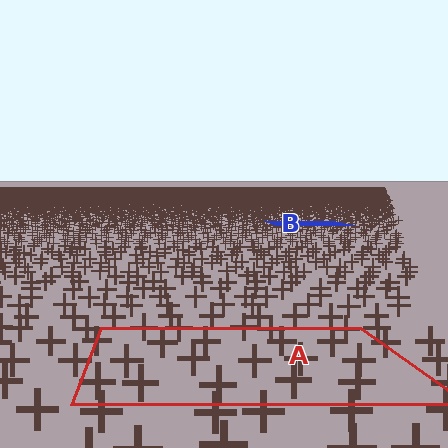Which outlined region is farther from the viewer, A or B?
Region B is farther from the viewer — the texture elements inside it appear smaller and more densely packed.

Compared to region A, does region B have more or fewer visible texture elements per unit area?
Region B has more texture elements per unit area — they are packed more densely because it is farther away.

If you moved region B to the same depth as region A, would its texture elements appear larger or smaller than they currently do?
They would appear larger. At a closer depth, the same texture elements are projected at a bigger on-screen size.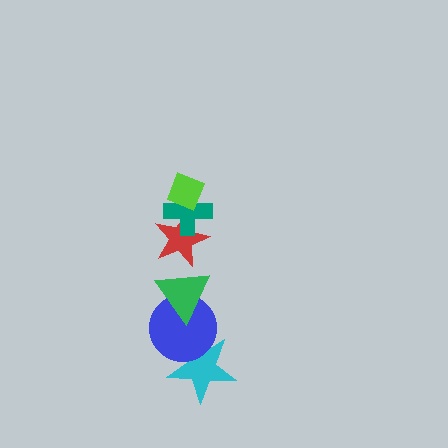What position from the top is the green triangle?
The green triangle is 4th from the top.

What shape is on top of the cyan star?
The blue circle is on top of the cyan star.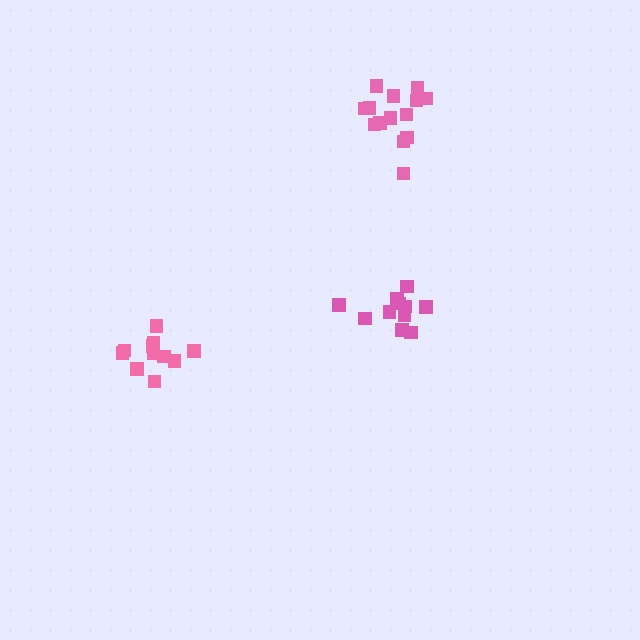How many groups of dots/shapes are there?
There are 3 groups.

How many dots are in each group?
Group 1: 11 dots, Group 2: 14 dots, Group 3: 11 dots (36 total).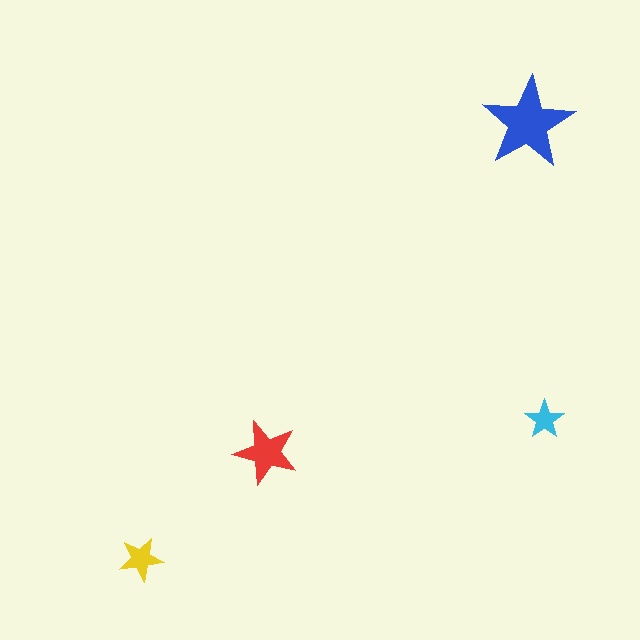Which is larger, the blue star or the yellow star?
The blue one.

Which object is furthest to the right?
The cyan star is rightmost.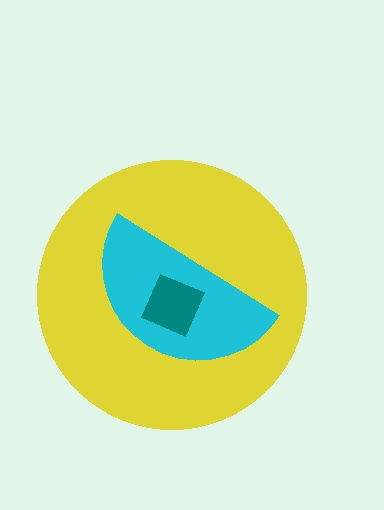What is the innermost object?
The teal square.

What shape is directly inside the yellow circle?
The cyan semicircle.